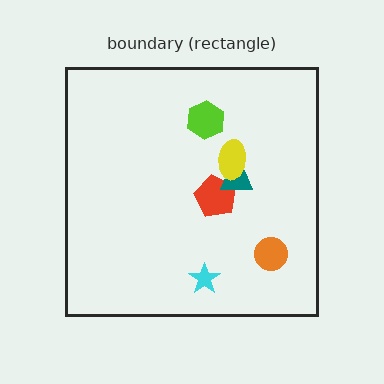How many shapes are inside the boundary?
6 inside, 0 outside.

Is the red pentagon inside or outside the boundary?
Inside.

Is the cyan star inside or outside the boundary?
Inside.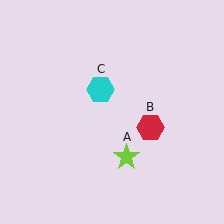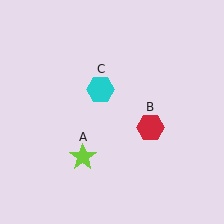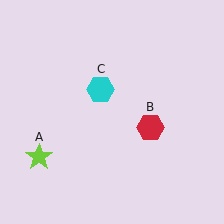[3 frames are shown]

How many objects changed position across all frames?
1 object changed position: lime star (object A).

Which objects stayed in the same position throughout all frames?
Red hexagon (object B) and cyan hexagon (object C) remained stationary.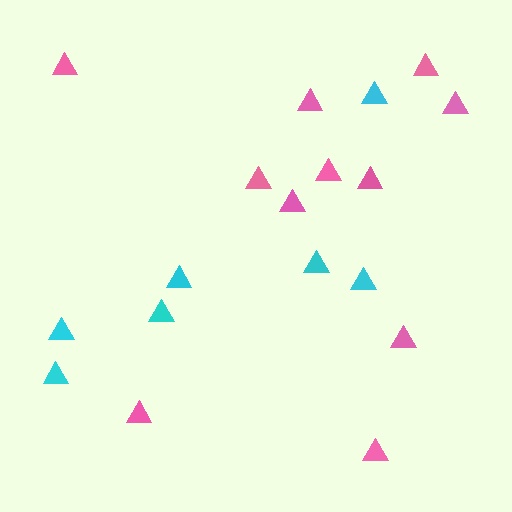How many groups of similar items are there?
There are 2 groups: one group of pink triangles (11) and one group of cyan triangles (7).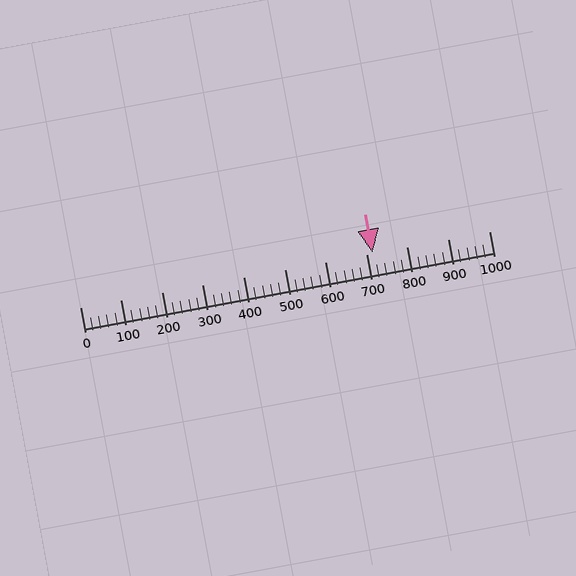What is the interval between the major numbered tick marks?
The major tick marks are spaced 100 units apart.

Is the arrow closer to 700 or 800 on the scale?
The arrow is closer to 700.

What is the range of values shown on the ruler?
The ruler shows values from 0 to 1000.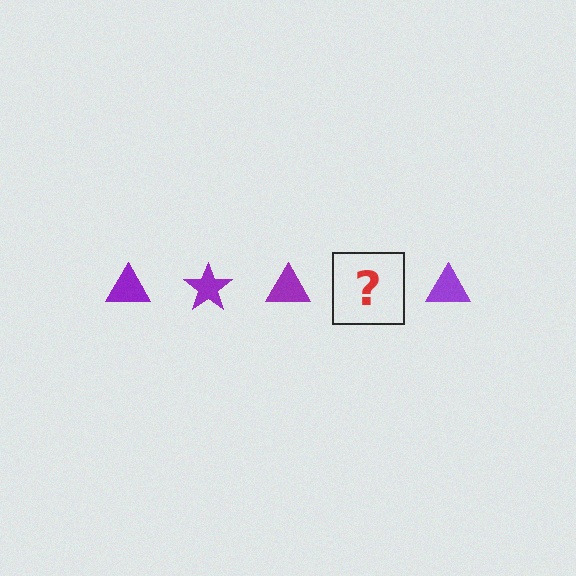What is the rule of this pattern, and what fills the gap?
The rule is that the pattern cycles through triangle, star shapes in purple. The gap should be filled with a purple star.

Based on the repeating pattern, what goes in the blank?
The blank should be a purple star.